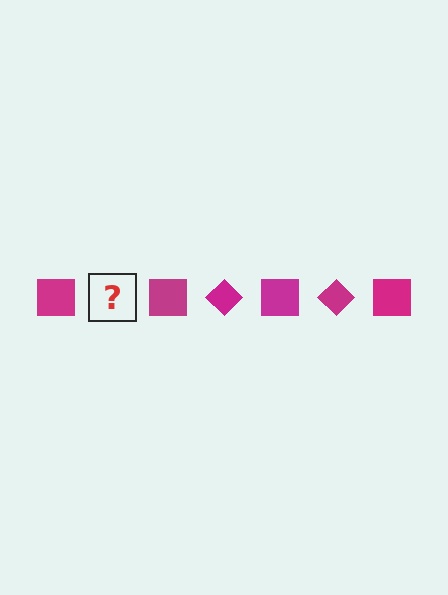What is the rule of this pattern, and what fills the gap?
The rule is that the pattern cycles through square, diamond shapes in magenta. The gap should be filled with a magenta diamond.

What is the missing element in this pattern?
The missing element is a magenta diamond.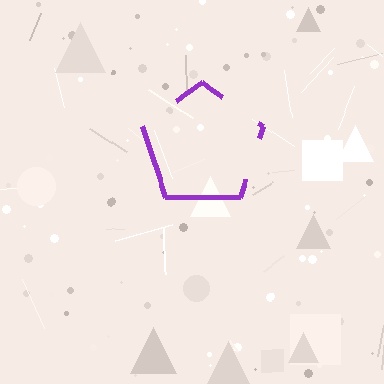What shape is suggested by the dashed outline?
The dashed outline suggests a pentagon.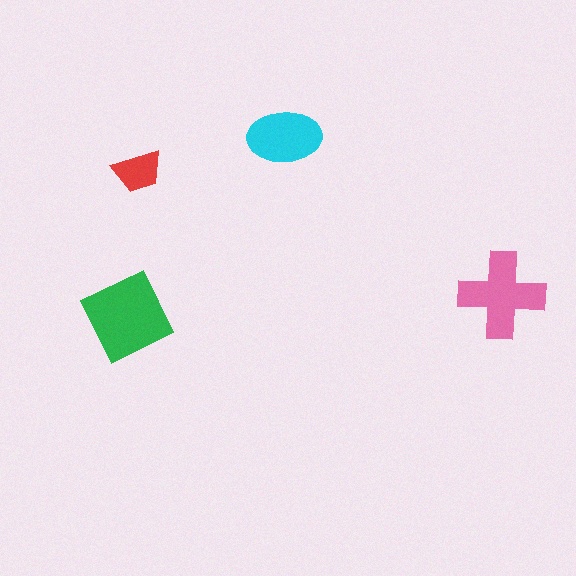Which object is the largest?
The green square.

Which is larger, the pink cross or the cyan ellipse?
The pink cross.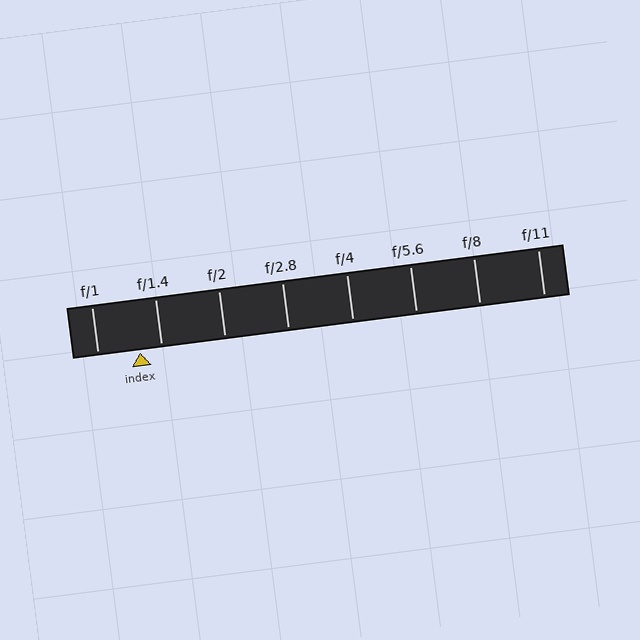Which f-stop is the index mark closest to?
The index mark is closest to f/1.4.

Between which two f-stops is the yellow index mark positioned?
The index mark is between f/1 and f/1.4.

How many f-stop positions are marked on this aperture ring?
There are 8 f-stop positions marked.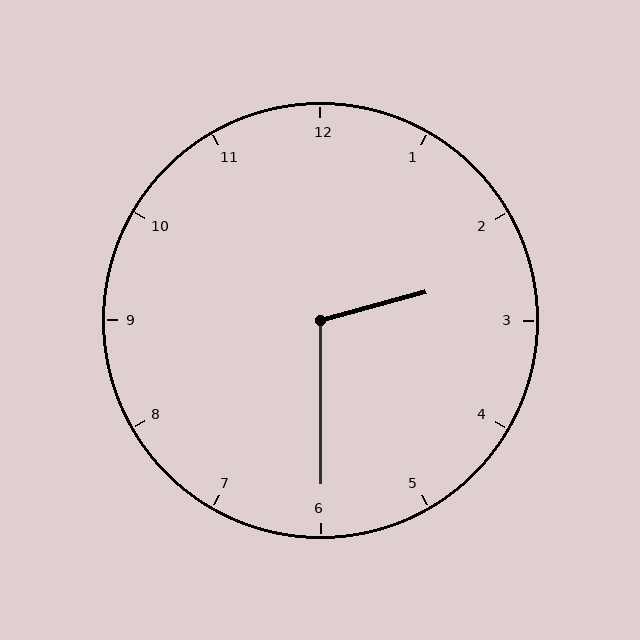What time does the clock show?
2:30.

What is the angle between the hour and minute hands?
Approximately 105 degrees.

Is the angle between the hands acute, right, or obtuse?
It is obtuse.